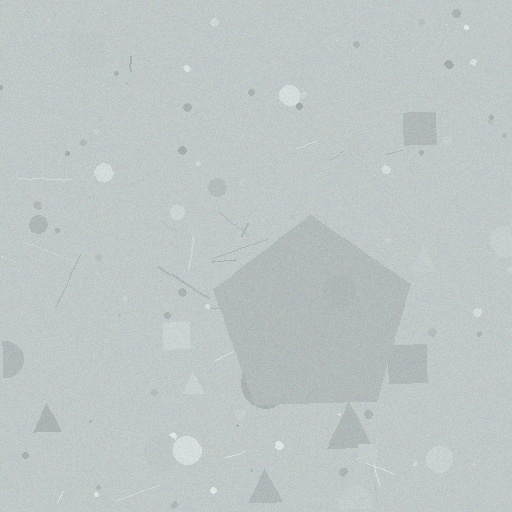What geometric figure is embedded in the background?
A pentagon is embedded in the background.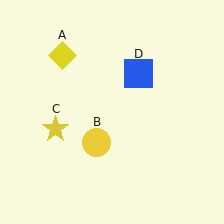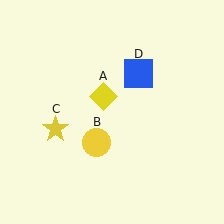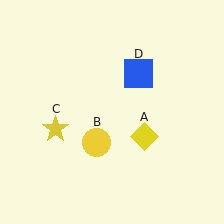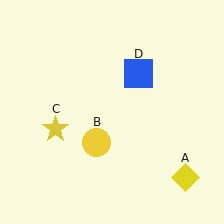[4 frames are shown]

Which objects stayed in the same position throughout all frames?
Yellow circle (object B) and yellow star (object C) and blue square (object D) remained stationary.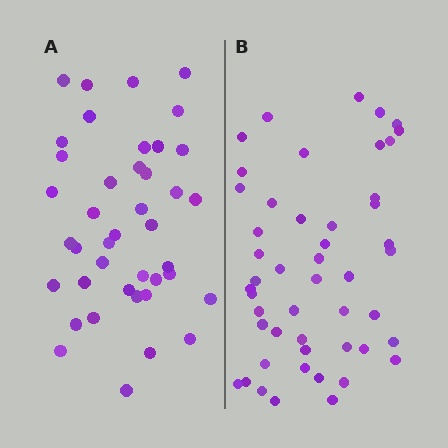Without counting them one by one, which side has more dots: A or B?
Region B (the right region) has more dots.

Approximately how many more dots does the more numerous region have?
Region B has roughly 8 or so more dots than region A.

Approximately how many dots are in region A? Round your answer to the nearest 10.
About 40 dots. (The exact count is 41, which rounds to 40.)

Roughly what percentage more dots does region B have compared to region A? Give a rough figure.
About 20% more.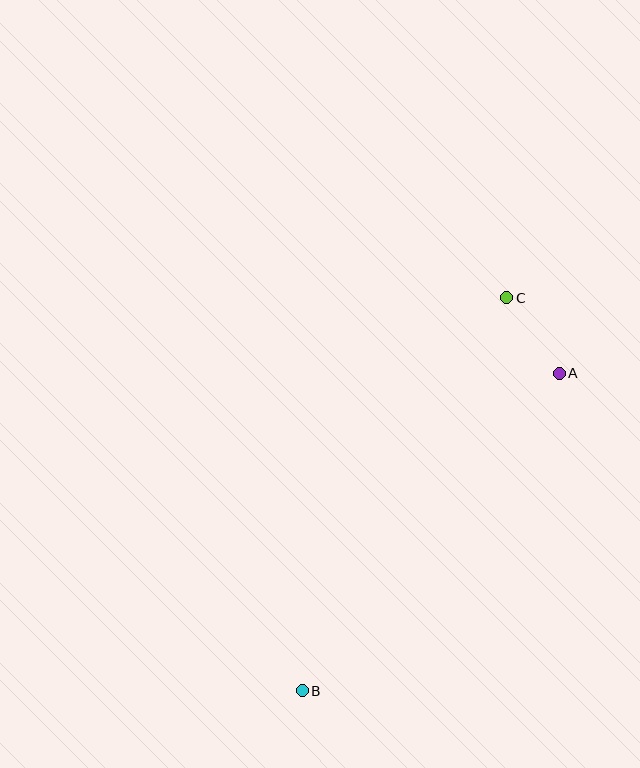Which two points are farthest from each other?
Points B and C are farthest from each other.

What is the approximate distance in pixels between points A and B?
The distance between A and B is approximately 409 pixels.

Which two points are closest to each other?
Points A and C are closest to each other.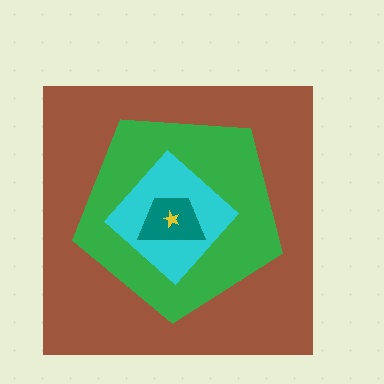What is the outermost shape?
The brown square.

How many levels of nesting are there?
5.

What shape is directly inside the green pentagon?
The cyan diamond.